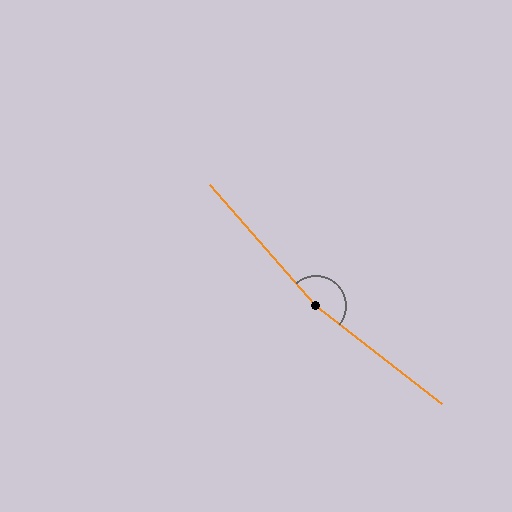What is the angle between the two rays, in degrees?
Approximately 169 degrees.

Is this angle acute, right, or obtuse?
It is obtuse.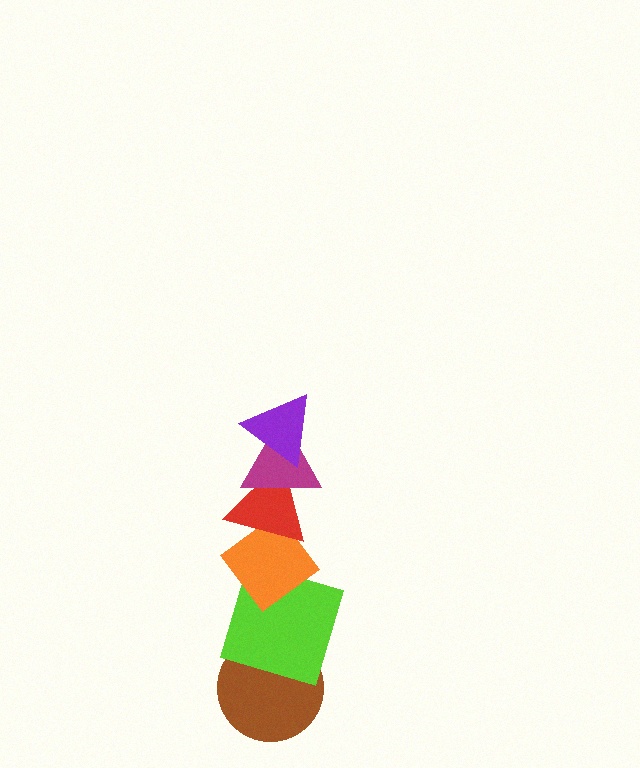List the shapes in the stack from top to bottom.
From top to bottom: the purple triangle, the magenta triangle, the red triangle, the orange diamond, the lime square, the brown circle.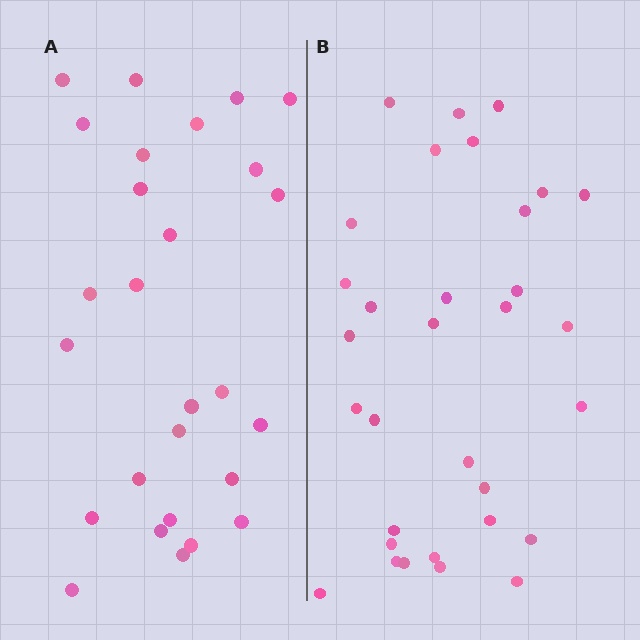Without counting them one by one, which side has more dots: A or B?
Region B (the right region) has more dots.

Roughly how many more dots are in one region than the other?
Region B has about 5 more dots than region A.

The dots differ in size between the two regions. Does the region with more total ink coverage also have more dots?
No. Region A has more total ink coverage because its dots are larger, but region B actually contains more individual dots. Total area can be misleading — the number of items is what matters here.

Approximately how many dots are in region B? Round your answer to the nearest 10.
About 30 dots. (The exact count is 32, which rounds to 30.)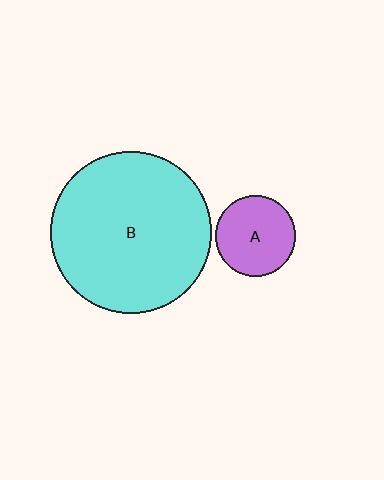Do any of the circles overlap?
No, none of the circles overlap.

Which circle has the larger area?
Circle B (cyan).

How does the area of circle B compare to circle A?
Approximately 4.0 times.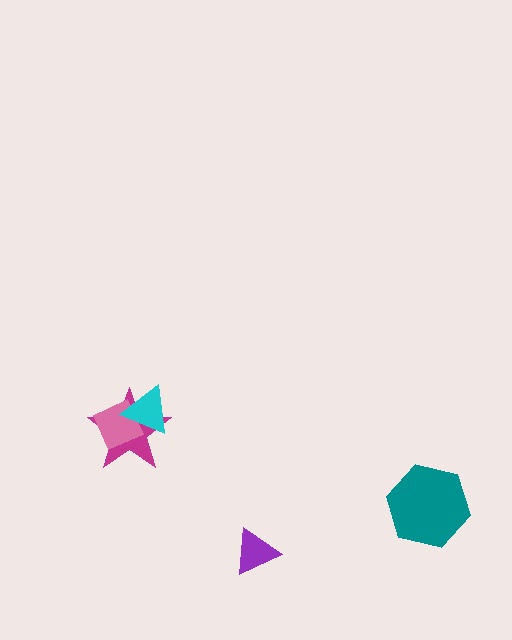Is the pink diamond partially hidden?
Yes, it is partially covered by another shape.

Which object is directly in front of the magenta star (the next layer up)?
The pink diamond is directly in front of the magenta star.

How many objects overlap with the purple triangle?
0 objects overlap with the purple triangle.